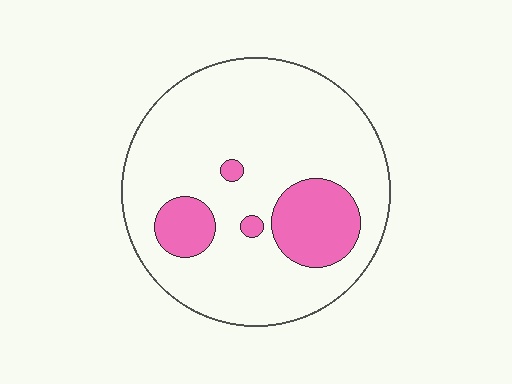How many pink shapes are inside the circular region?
4.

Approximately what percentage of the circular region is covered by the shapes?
Approximately 20%.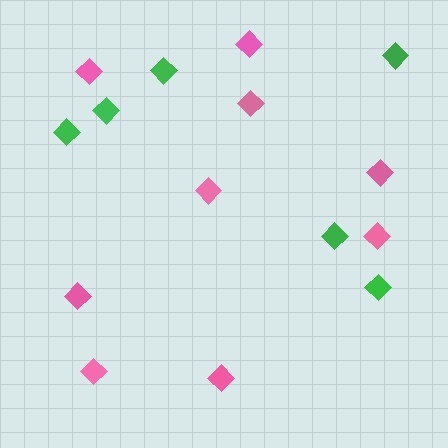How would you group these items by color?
There are 2 groups: one group of pink diamonds (9) and one group of green diamonds (6).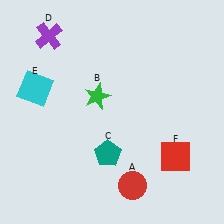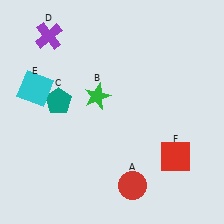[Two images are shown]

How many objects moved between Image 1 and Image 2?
1 object moved between the two images.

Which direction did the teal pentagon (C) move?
The teal pentagon (C) moved up.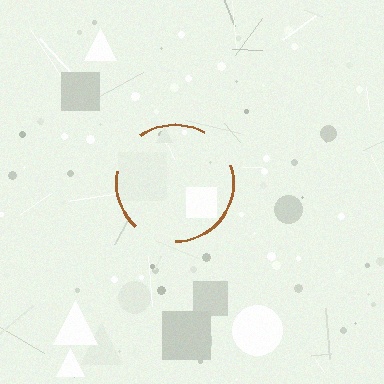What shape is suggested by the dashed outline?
The dashed outline suggests a circle.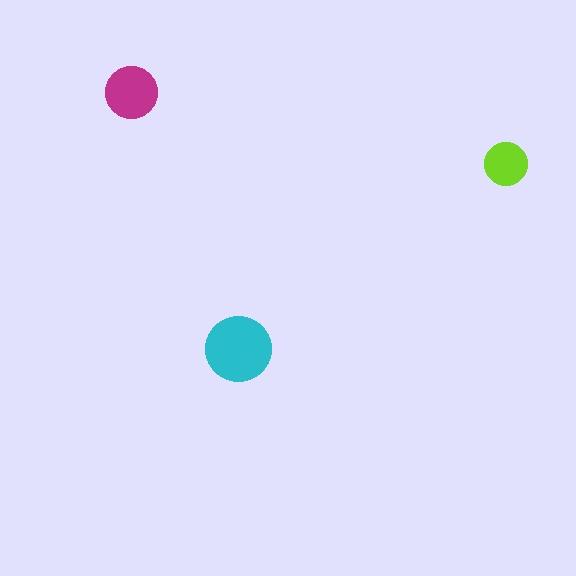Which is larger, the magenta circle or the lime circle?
The magenta one.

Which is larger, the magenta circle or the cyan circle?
The cyan one.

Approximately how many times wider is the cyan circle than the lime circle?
About 1.5 times wider.